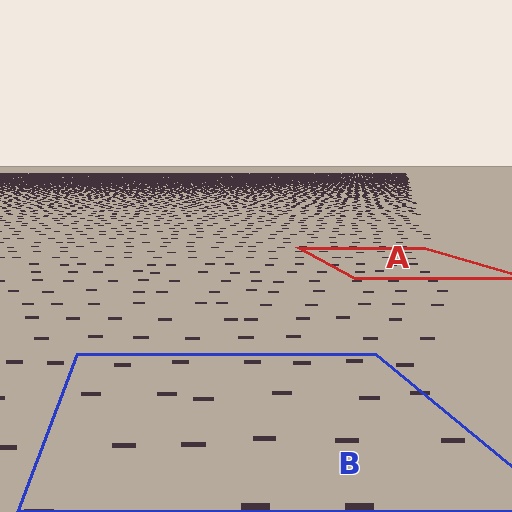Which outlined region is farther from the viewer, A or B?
Region A is farther from the viewer — the texture elements inside it appear smaller and more densely packed.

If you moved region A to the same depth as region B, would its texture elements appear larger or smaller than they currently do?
They would appear larger. At a closer depth, the same texture elements are projected at a bigger on-screen size.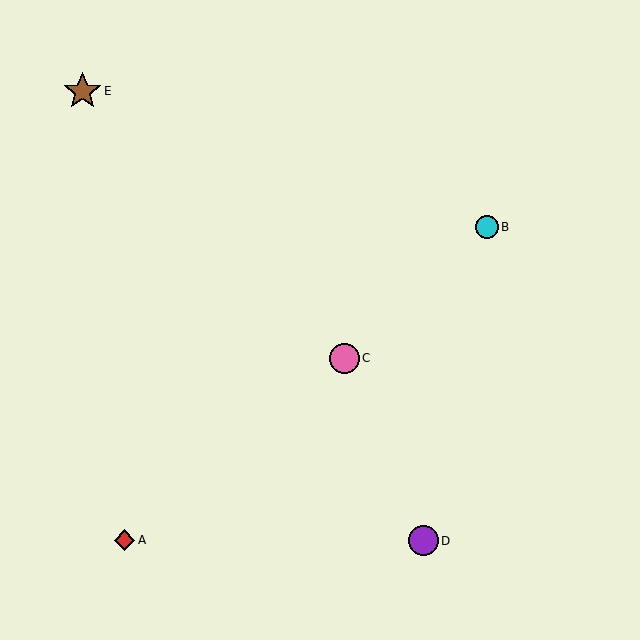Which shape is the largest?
The brown star (labeled E) is the largest.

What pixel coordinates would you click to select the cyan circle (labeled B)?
Click at (487, 227) to select the cyan circle B.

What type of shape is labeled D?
Shape D is a purple circle.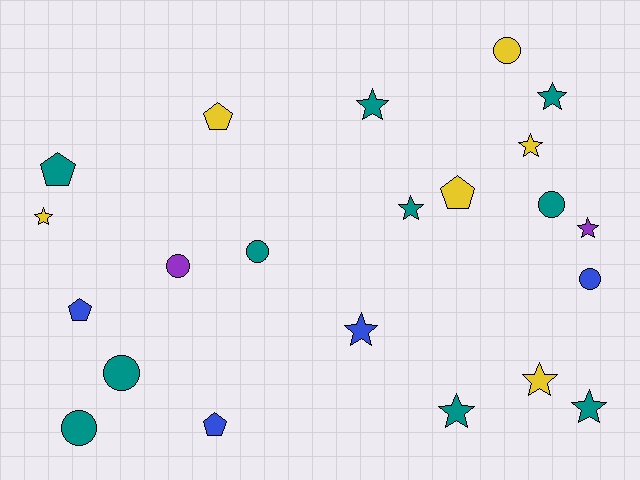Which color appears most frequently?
Teal, with 10 objects.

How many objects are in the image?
There are 22 objects.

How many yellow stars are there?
There are 3 yellow stars.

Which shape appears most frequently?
Star, with 10 objects.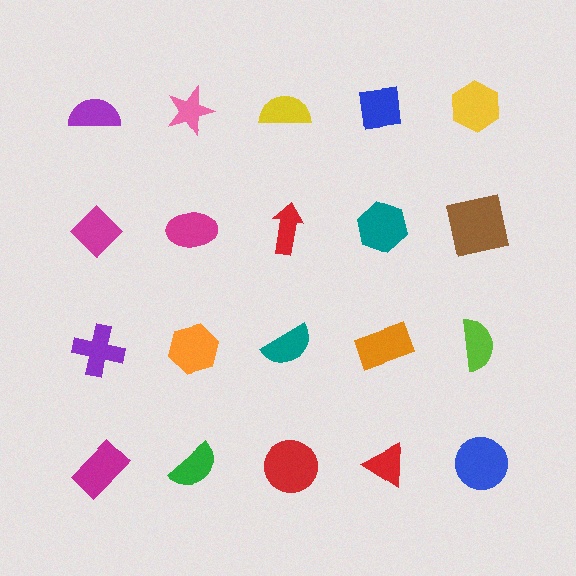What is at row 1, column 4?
A blue square.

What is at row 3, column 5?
A lime semicircle.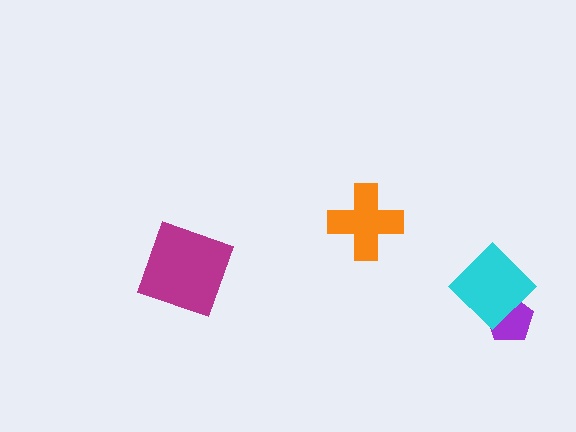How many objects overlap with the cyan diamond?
1 object overlaps with the cyan diamond.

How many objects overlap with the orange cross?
0 objects overlap with the orange cross.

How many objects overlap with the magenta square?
0 objects overlap with the magenta square.